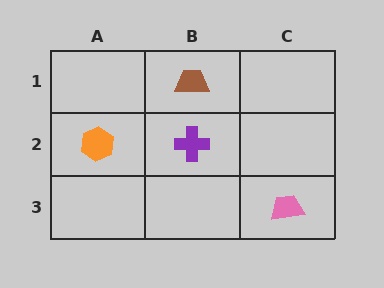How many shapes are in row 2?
2 shapes.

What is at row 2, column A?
An orange hexagon.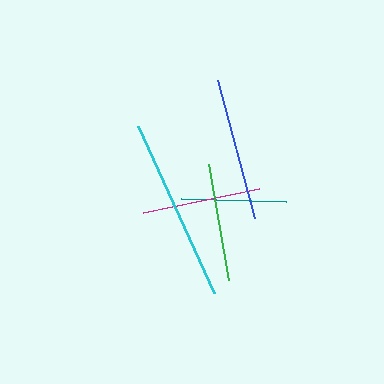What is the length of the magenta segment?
The magenta segment is approximately 118 pixels long.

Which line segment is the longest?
The cyan line is the longest at approximately 184 pixels.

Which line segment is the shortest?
The teal line is the shortest at approximately 105 pixels.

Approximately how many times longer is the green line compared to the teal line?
The green line is approximately 1.1 times the length of the teal line.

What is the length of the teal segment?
The teal segment is approximately 105 pixels long.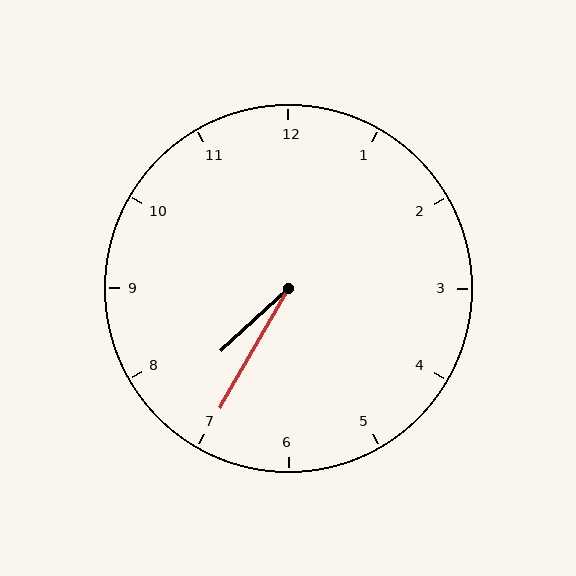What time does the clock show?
7:35.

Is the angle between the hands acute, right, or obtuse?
It is acute.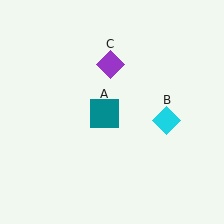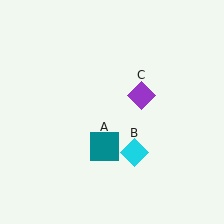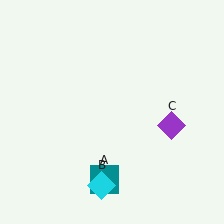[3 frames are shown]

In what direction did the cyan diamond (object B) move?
The cyan diamond (object B) moved down and to the left.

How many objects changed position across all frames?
3 objects changed position: teal square (object A), cyan diamond (object B), purple diamond (object C).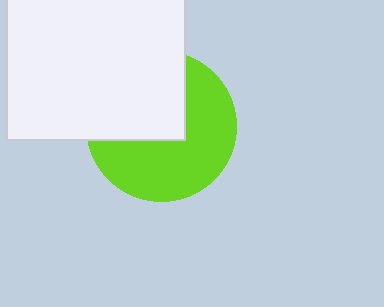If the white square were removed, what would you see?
You would see the complete lime circle.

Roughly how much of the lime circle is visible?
About half of it is visible (roughly 57%).